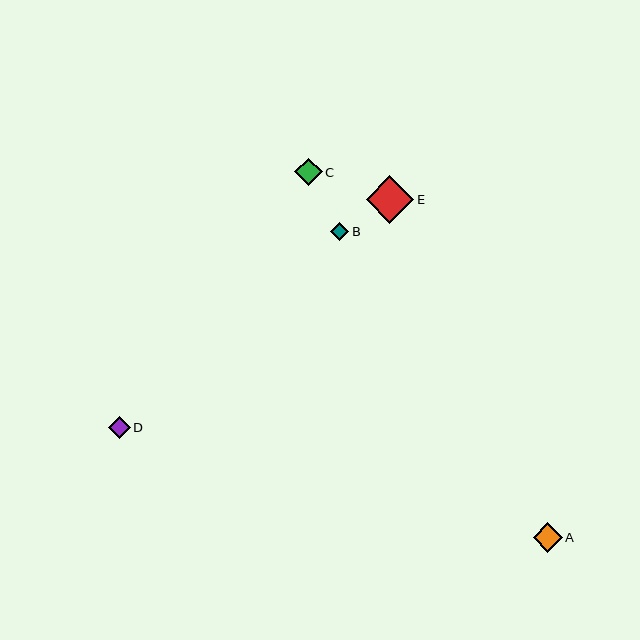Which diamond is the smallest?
Diamond B is the smallest with a size of approximately 18 pixels.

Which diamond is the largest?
Diamond E is the largest with a size of approximately 48 pixels.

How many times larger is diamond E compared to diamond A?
Diamond E is approximately 1.6 times the size of diamond A.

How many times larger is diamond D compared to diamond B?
Diamond D is approximately 1.2 times the size of diamond B.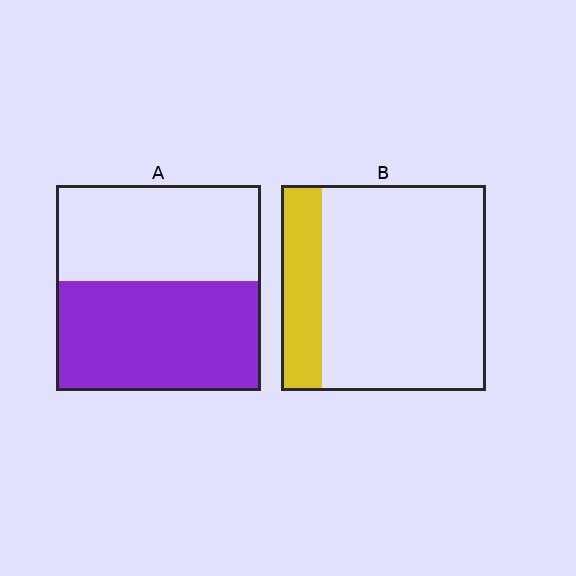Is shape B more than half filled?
No.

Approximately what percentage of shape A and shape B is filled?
A is approximately 55% and B is approximately 20%.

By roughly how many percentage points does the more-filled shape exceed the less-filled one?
By roughly 35 percentage points (A over B).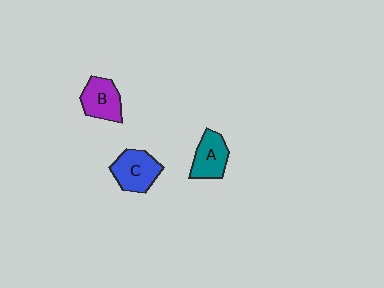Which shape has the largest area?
Shape C (blue).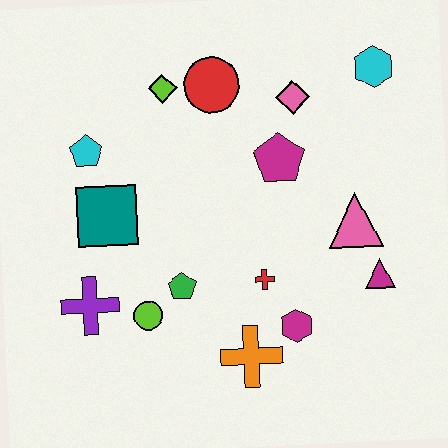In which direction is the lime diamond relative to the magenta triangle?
The lime diamond is to the left of the magenta triangle.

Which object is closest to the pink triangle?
The magenta triangle is closest to the pink triangle.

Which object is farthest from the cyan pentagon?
The magenta triangle is farthest from the cyan pentagon.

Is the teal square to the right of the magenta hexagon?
No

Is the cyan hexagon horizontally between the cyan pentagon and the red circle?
No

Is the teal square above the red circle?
No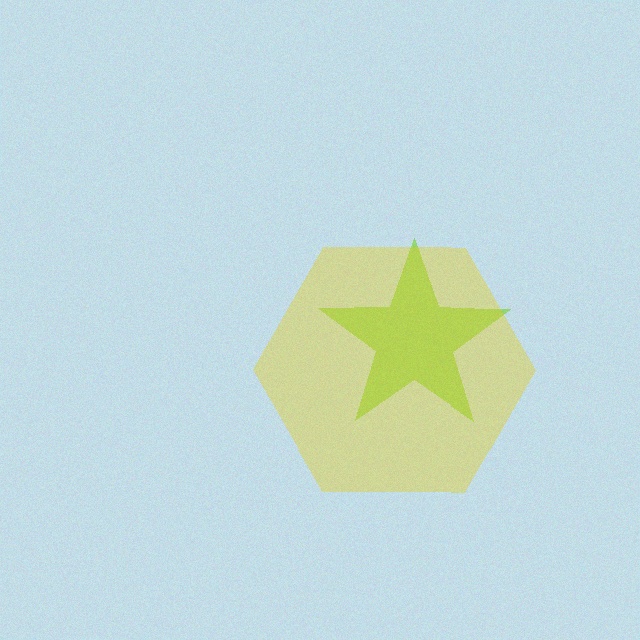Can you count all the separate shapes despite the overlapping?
Yes, there are 2 separate shapes.